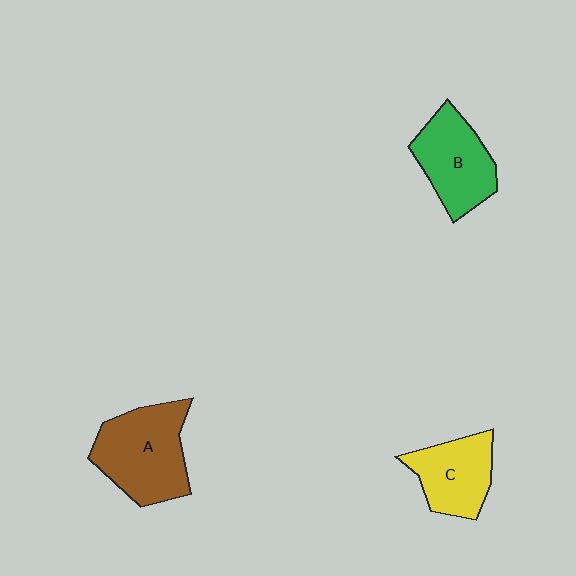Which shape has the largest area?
Shape A (brown).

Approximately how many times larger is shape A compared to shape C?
Approximately 1.4 times.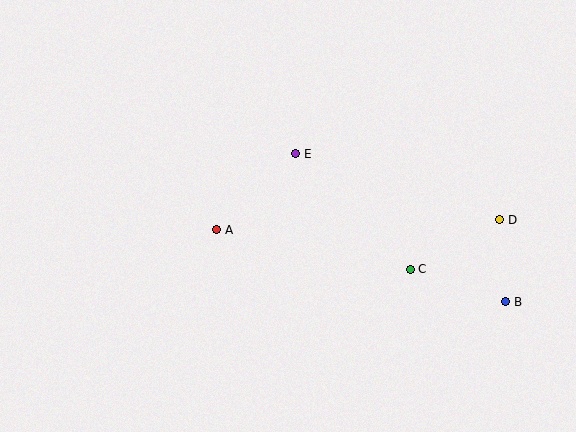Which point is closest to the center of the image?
Point E at (296, 154) is closest to the center.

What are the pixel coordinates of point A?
Point A is at (217, 230).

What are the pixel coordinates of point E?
Point E is at (296, 154).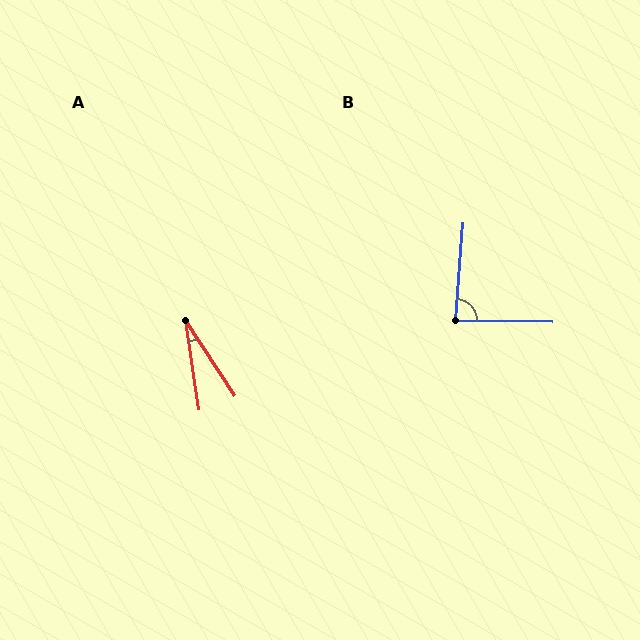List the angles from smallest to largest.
A (25°), B (86°).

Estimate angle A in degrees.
Approximately 25 degrees.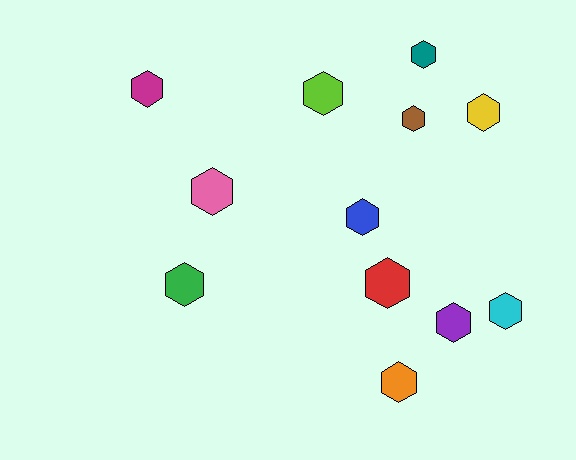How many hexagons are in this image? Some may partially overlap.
There are 12 hexagons.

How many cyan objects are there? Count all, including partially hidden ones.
There is 1 cyan object.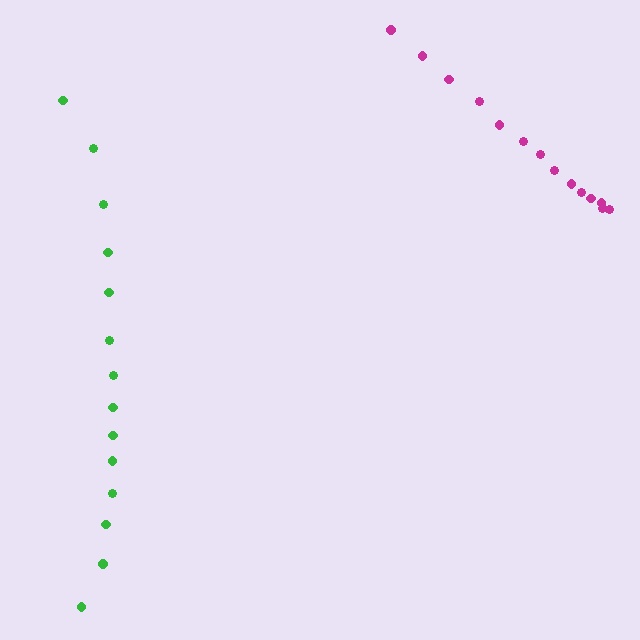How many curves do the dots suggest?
There are 2 distinct paths.